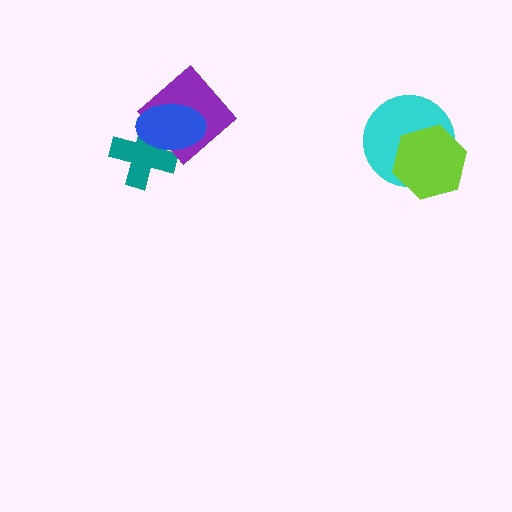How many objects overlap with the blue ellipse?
2 objects overlap with the blue ellipse.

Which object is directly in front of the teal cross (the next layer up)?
The purple diamond is directly in front of the teal cross.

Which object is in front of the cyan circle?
The lime hexagon is in front of the cyan circle.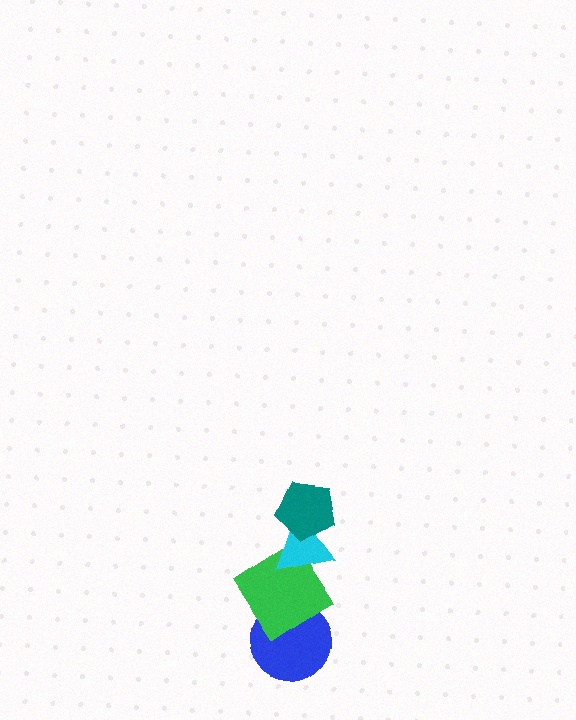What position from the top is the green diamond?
The green diamond is 3rd from the top.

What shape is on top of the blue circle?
The green diamond is on top of the blue circle.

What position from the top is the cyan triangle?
The cyan triangle is 2nd from the top.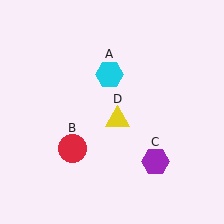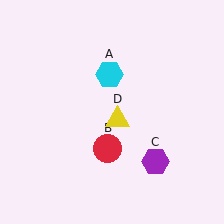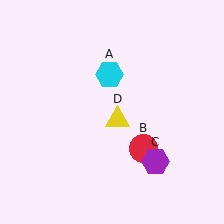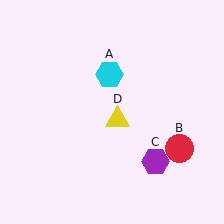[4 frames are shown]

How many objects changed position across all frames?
1 object changed position: red circle (object B).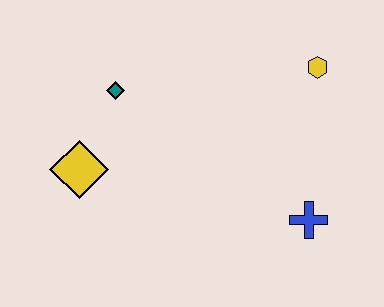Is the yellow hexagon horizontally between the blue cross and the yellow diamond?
No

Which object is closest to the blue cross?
The yellow hexagon is closest to the blue cross.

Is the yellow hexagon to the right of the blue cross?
Yes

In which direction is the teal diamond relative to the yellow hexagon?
The teal diamond is to the left of the yellow hexagon.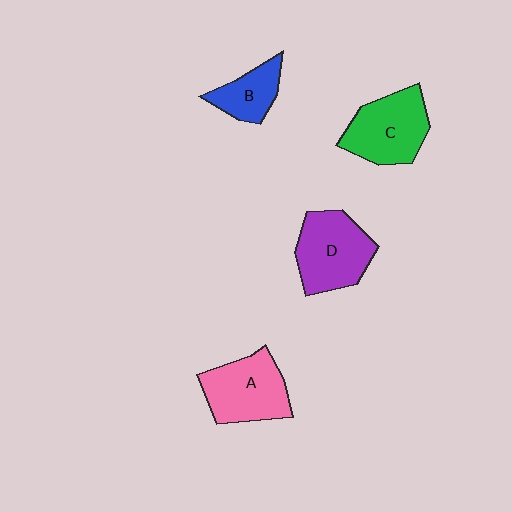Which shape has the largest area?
Shape D (purple).